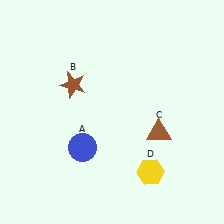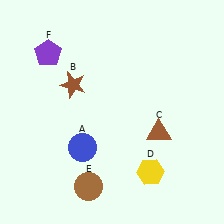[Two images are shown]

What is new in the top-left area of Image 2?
A purple pentagon (F) was added in the top-left area of Image 2.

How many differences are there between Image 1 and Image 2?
There are 2 differences between the two images.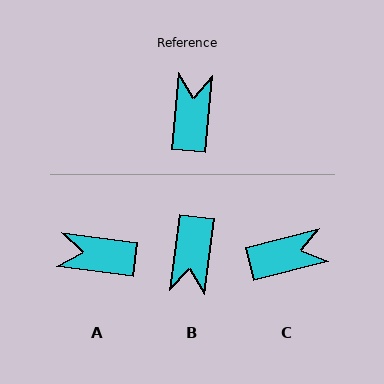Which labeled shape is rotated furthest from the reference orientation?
B, about 178 degrees away.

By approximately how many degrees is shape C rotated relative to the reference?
Approximately 70 degrees clockwise.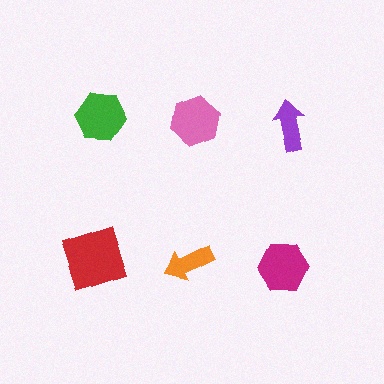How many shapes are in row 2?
3 shapes.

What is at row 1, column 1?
A green hexagon.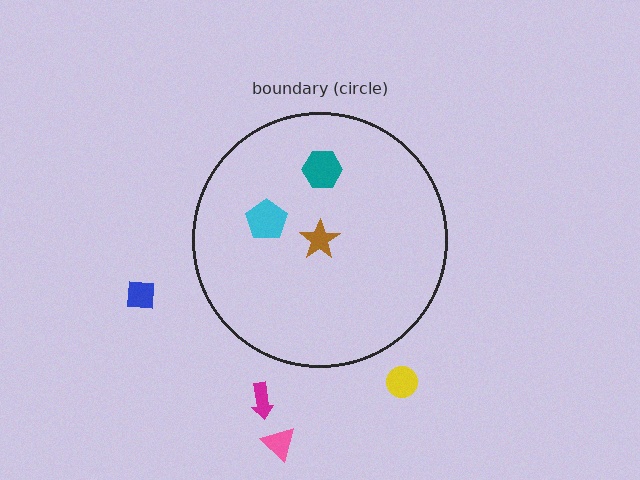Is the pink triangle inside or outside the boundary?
Outside.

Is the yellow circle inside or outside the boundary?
Outside.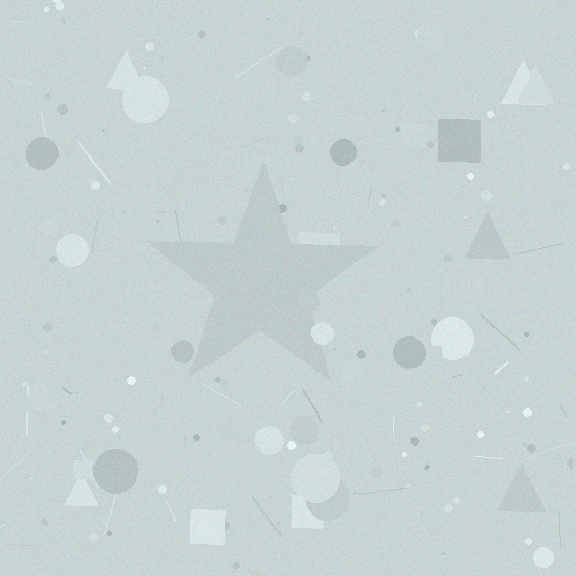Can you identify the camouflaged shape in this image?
The camouflaged shape is a star.